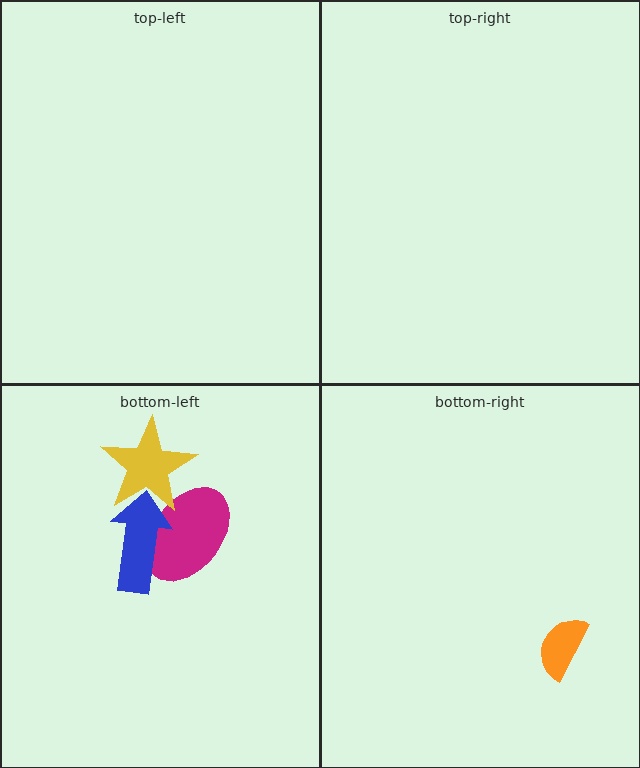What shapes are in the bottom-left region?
The magenta ellipse, the yellow star, the blue arrow.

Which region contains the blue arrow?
The bottom-left region.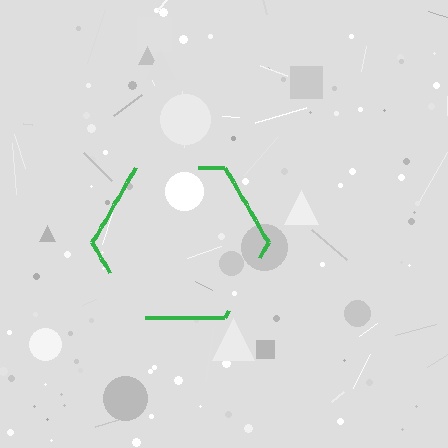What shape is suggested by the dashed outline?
The dashed outline suggests a hexagon.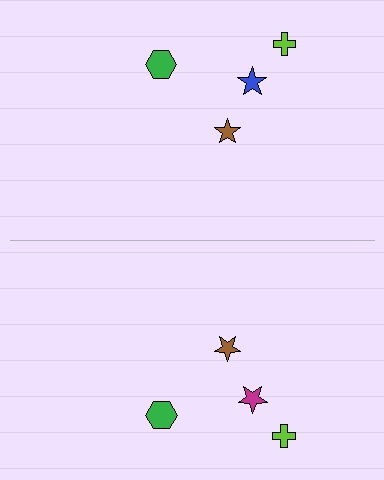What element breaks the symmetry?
The magenta star on the bottom side breaks the symmetry — its mirror counterpart is blue.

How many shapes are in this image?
There are 8 shapes in this image.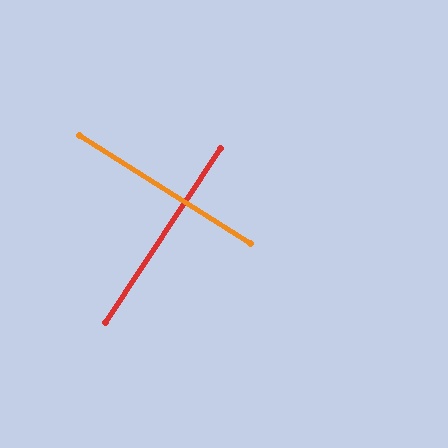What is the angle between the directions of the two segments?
Approximately 89 degrees.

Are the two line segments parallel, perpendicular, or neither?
Perpendicular — they meet at approximately 89°.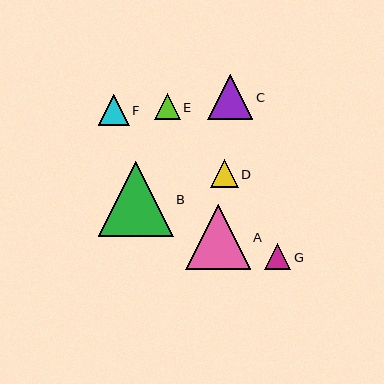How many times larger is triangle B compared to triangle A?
Triangle B is approximately 1.2 times the size of triangle A.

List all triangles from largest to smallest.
From largest to smallest: B, A, C, F, D, G, E.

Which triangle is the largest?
Triangle B is the largest with a size of approximately 75 pixels.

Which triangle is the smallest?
Triangle E is the smallest with a size of approximately 26 pixels.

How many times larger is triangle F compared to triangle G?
Triangle F is approximately 1.2 times the size of triangle G.